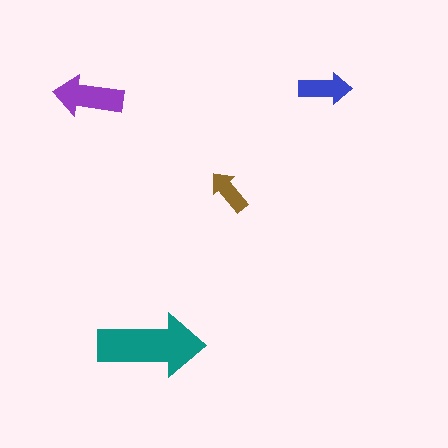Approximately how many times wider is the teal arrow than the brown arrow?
About 2.5 times wider.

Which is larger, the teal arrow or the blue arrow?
The teal one.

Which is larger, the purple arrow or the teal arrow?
The teal one.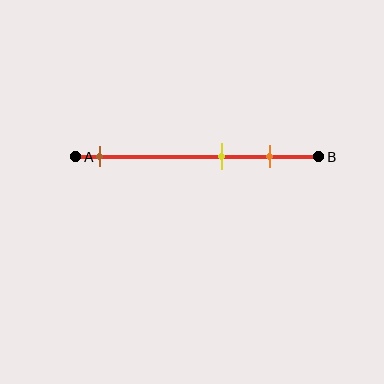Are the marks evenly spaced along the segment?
No, the marks are not evenly spaced.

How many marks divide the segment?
There are 3 marks dividing the segment.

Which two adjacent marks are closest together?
The yellow and orange marks are the closest adjacent pair.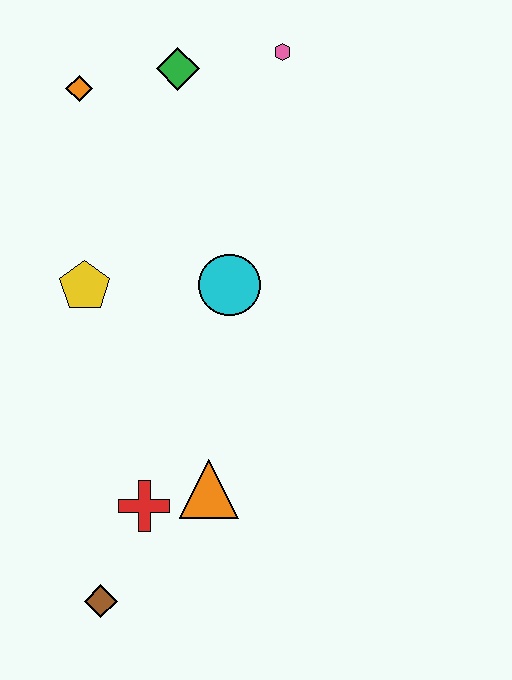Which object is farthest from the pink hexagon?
The brown diamond is farthest from the pink hexagon.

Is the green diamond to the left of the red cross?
No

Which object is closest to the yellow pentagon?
The cyan circle is closest to the yellow pentagon.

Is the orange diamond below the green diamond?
Yes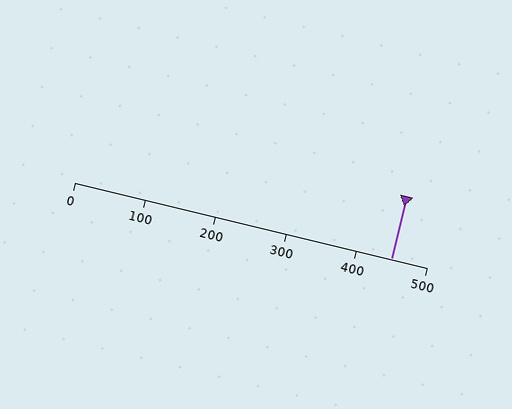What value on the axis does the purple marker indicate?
The marker indicates approximately 450.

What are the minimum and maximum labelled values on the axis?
The axis runs from 0 to 500.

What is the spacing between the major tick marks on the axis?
The major ticks are spaced 100 apart.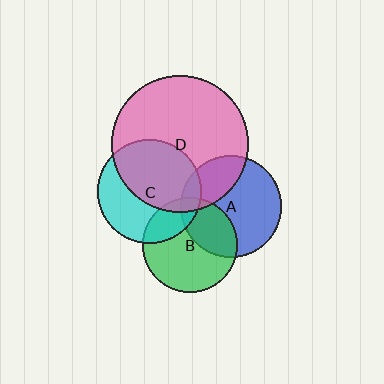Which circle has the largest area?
Circle D (pink).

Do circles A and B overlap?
Yes.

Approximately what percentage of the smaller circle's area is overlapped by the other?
Approximately 35%.